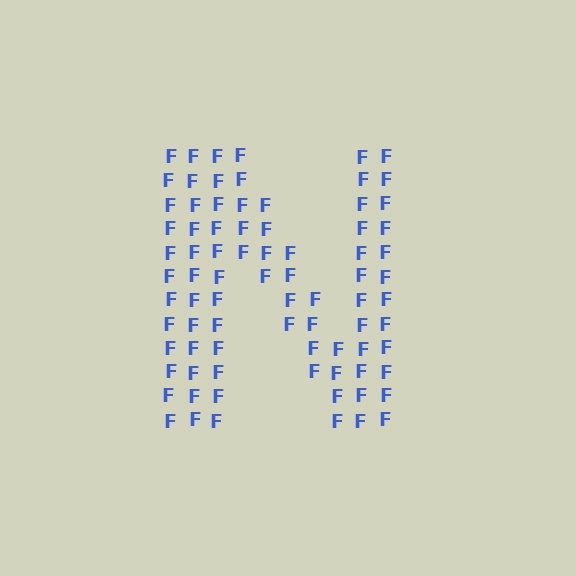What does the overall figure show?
The overall figure shows the letter N.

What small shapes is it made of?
It is made of small letter F's.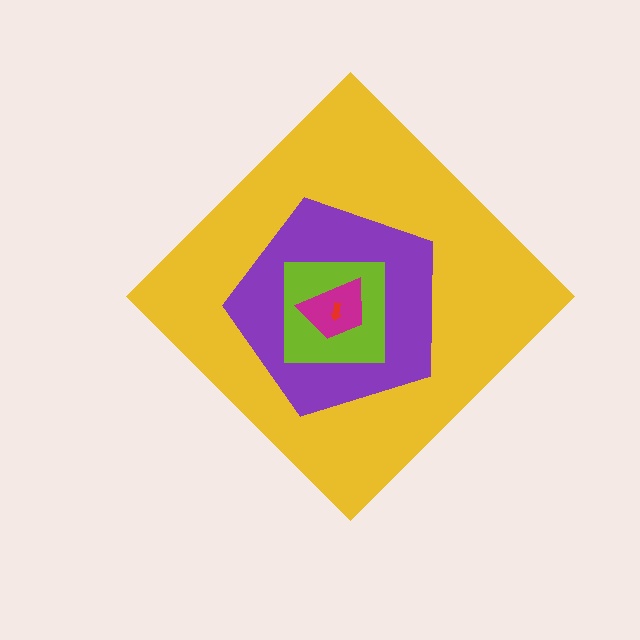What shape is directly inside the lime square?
The magenta trapezoid.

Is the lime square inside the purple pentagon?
Yes.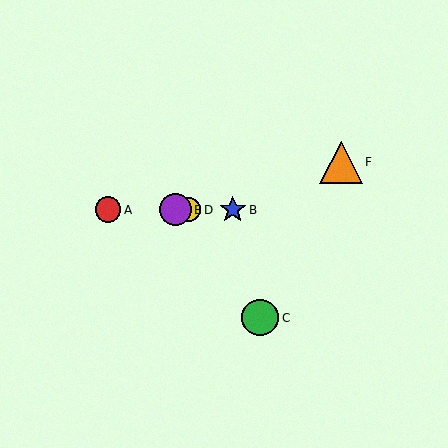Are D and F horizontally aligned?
No, D is at y≈210 and F is at y≈162.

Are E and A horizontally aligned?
Yes, both are at y≈210.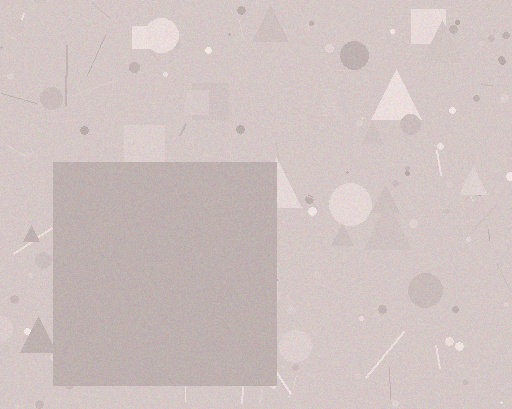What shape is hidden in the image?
A square is hidden in the image.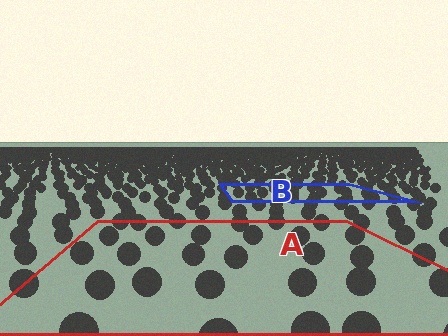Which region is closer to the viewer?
Region A is closer. The texture elements there are larger and more spread out.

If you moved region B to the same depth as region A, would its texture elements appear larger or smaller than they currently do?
They would appear larger. At a closer depth, the same texture elements are projected at a bigger on-screen size.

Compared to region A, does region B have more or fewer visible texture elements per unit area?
Region B has more texture elements per unit area — they are packed more densely because it is farther away.